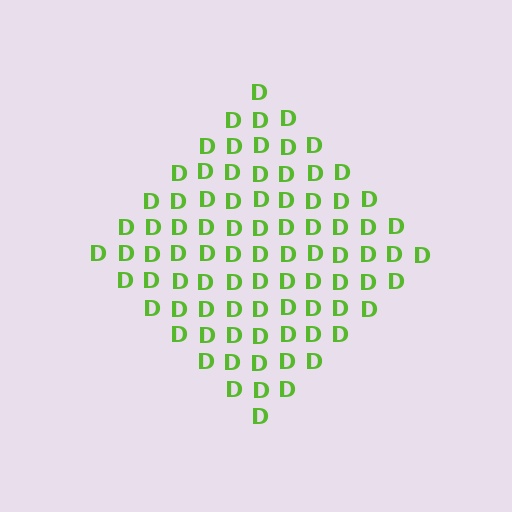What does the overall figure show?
The overall figure shows a diamond.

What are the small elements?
The small elements are letter D's.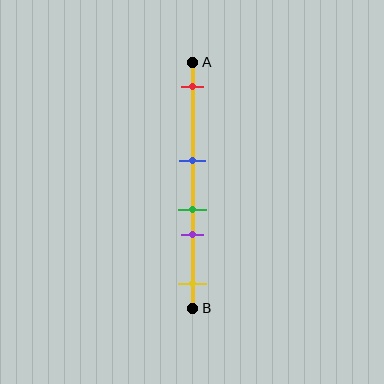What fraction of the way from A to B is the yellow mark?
The yellow mark is approximately 90% (0.9) of the way from A to B.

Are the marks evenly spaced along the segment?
No, the marks are not evenly spaced.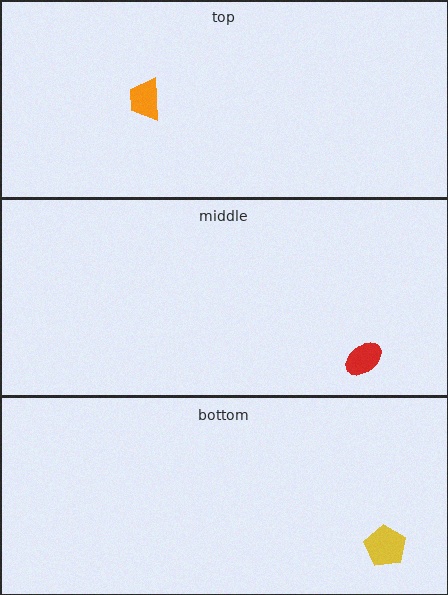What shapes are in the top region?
The orange trapezoid.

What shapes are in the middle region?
The red ellipse.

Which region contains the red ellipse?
The middle region.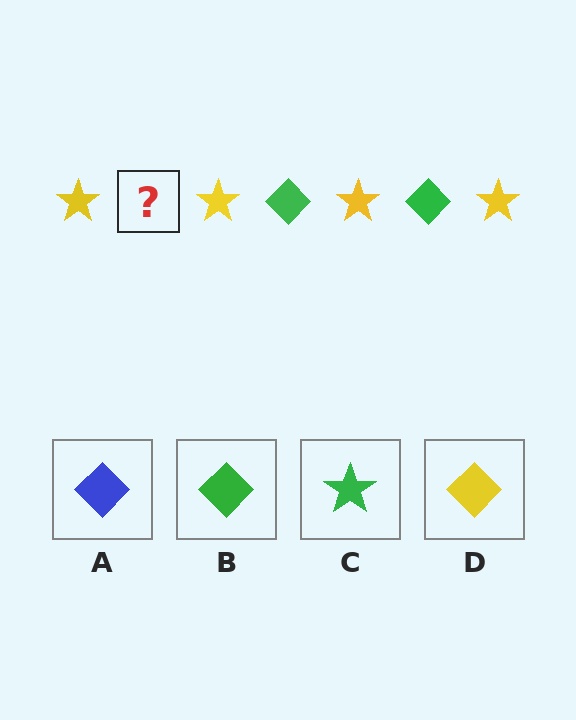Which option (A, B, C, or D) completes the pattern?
B.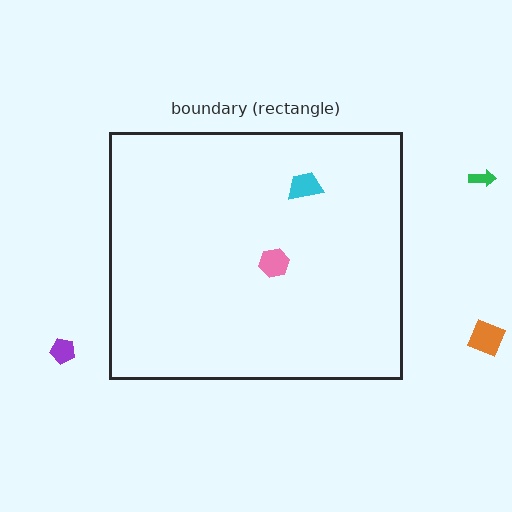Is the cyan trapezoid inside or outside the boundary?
Inside.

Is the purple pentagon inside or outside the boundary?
Outside.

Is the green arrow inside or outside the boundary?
Outside.